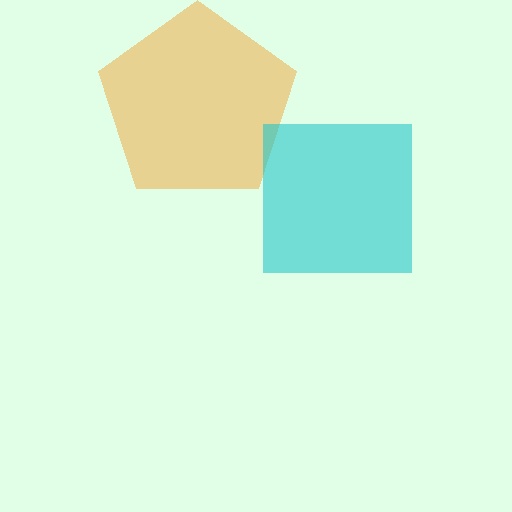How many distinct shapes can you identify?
There are 2 distinct shapes: an orange pentagon, a cyan square.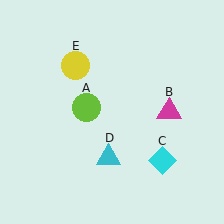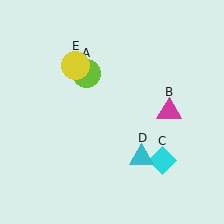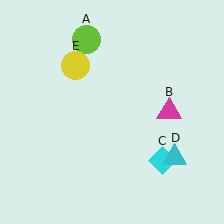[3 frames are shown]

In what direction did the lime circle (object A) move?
The lime circle (object A) moved up.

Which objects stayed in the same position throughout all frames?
Magenta triangle (object B) and cyan diamond (object C) and yellow circle (object E) remained stationary.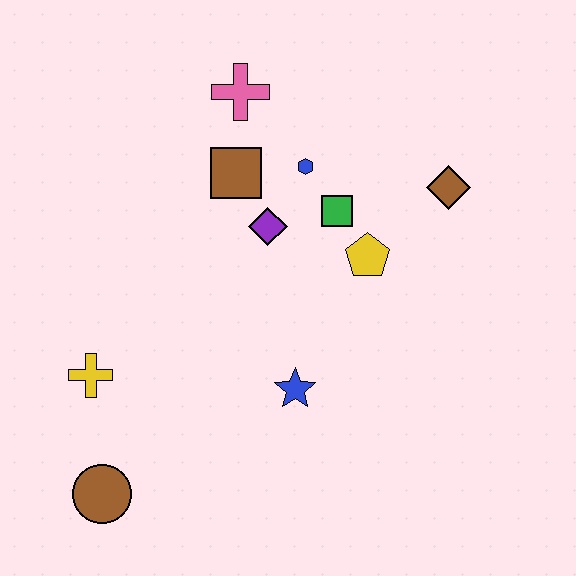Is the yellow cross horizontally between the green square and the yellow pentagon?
No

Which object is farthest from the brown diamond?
The brown circle is farthest from the brown diamond.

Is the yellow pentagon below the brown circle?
No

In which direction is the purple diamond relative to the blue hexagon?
The purple diamond is below the blue hexagon.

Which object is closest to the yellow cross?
The brown circle is closest to the yellow cross.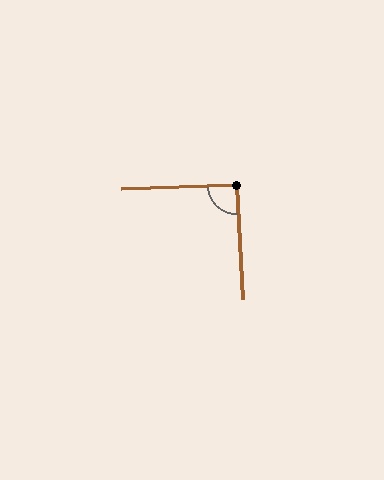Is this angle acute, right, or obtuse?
It is approximately a right angle.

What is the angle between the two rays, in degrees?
Approximately 91 degrees.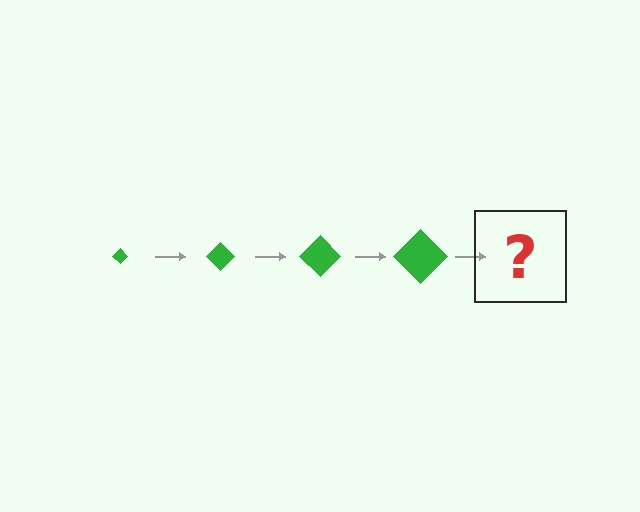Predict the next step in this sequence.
The next step is a green diamond, larger than the previous one.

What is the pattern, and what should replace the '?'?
The pattern is that the diamond gets progressively larger each step. The '?' should be a green diamond, larger than the previous one.